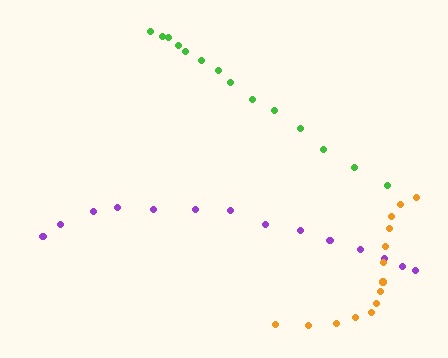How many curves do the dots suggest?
There are 3 distinct paths.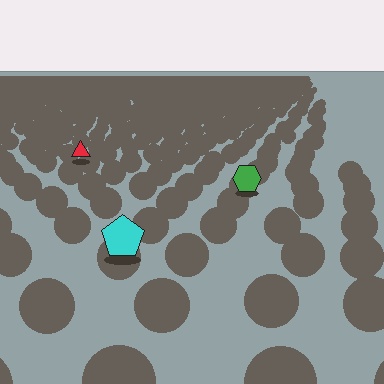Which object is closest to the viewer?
The cyan pentagon is closest. The texture marks near it are larger and more spread out.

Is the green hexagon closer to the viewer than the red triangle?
Yes. The green hexagon is closer — you can tell from the texture gradient: the ground texture is coarser near it.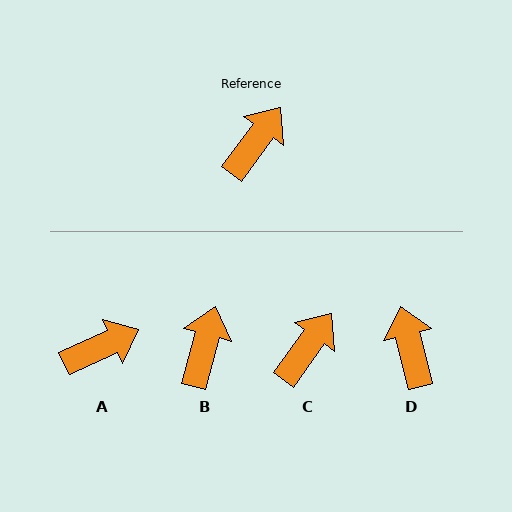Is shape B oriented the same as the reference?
No, it is off by about 21 degrees.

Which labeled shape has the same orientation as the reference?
C.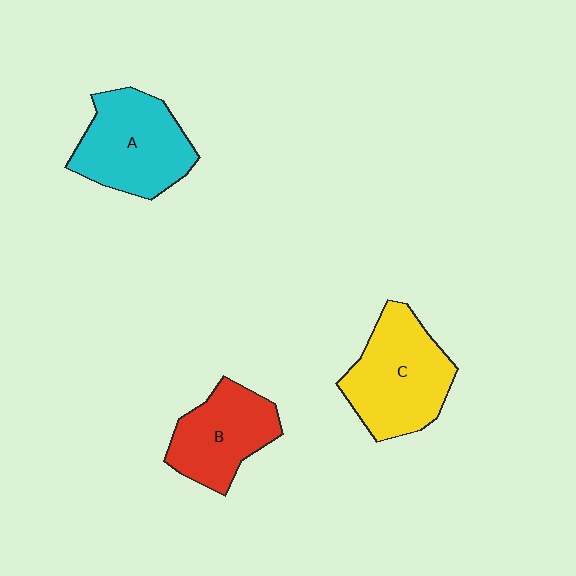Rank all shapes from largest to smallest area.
From largest to smallest: C (yellow), A (cyan), B (red).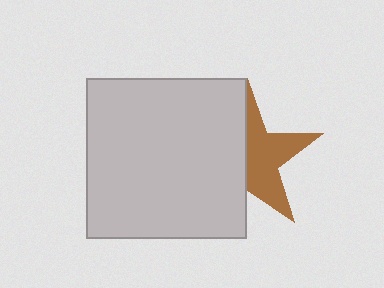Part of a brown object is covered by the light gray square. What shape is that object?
It is a star.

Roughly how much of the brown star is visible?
About half of it is visible (roughly 50%).